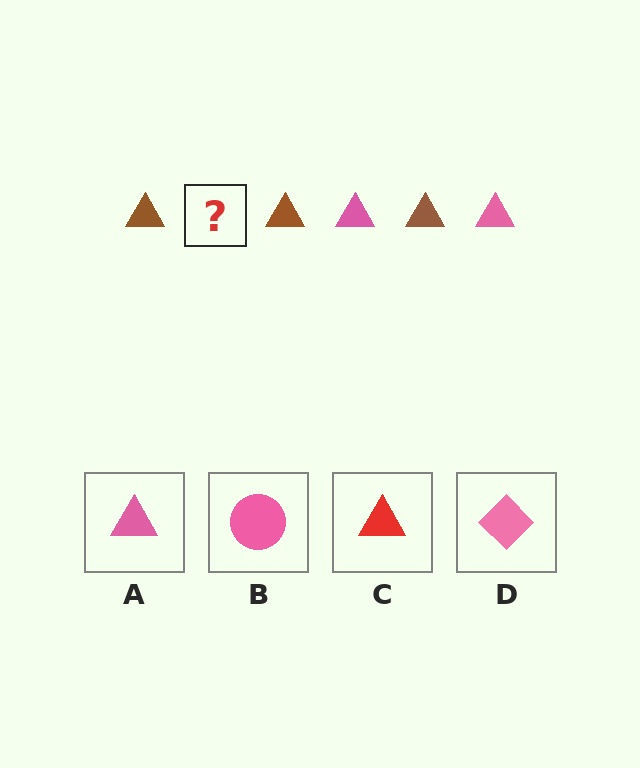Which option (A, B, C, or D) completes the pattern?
A.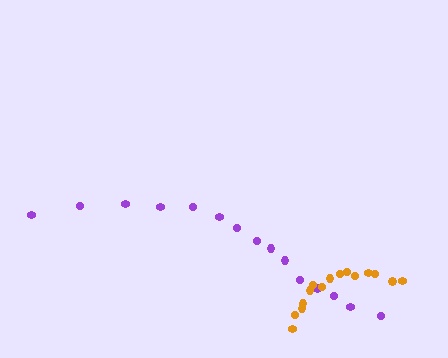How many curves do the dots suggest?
There are 2 distinct paths.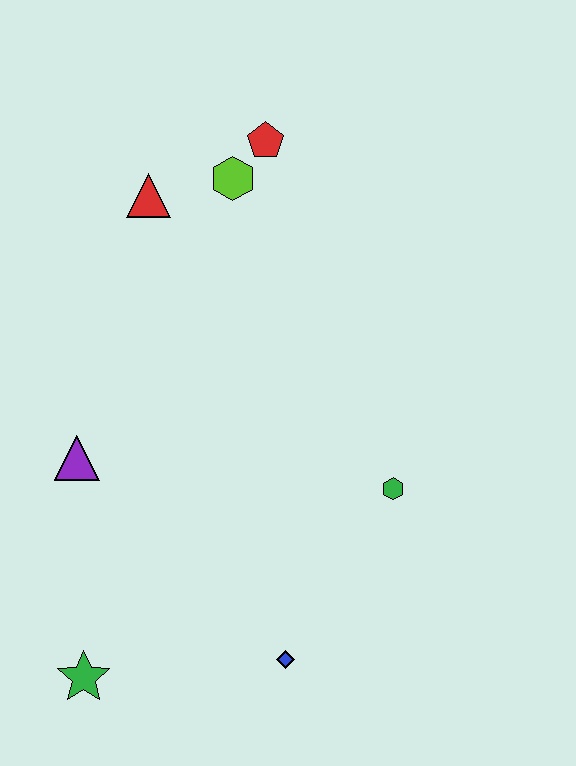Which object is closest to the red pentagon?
The lime hexagon is closest to the red pentagon.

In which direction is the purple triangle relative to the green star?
The purple triangle is above the green star.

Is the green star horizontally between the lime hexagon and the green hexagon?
No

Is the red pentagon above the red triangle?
Yes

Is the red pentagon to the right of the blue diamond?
No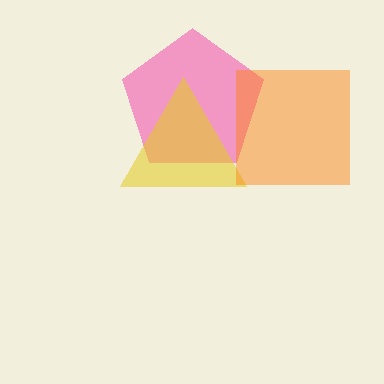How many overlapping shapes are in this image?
There are 3 overlapping shapes in the image.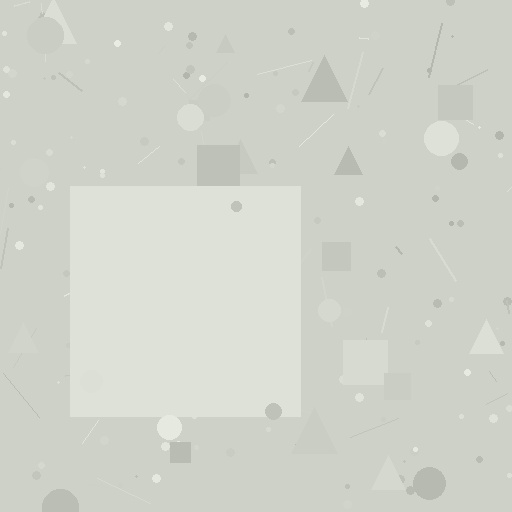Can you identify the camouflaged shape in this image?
The camouflaged shape is a square.